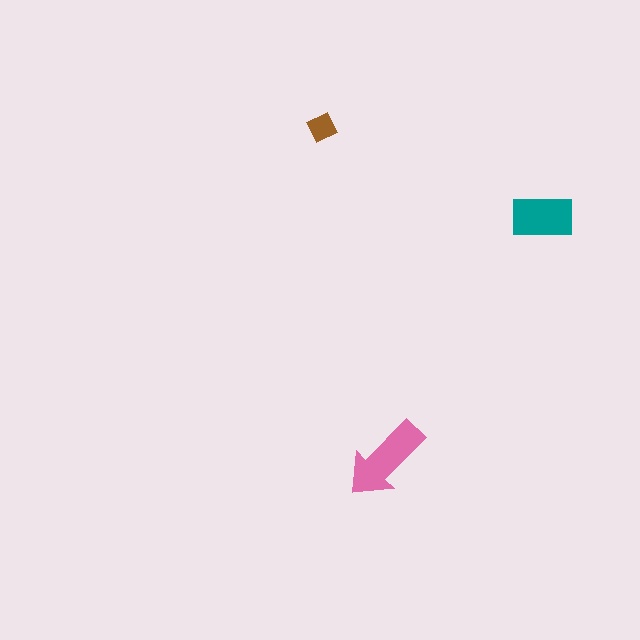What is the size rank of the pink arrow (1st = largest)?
1st.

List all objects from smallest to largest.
The brown diamond, the teal rectangle, the pink arrow.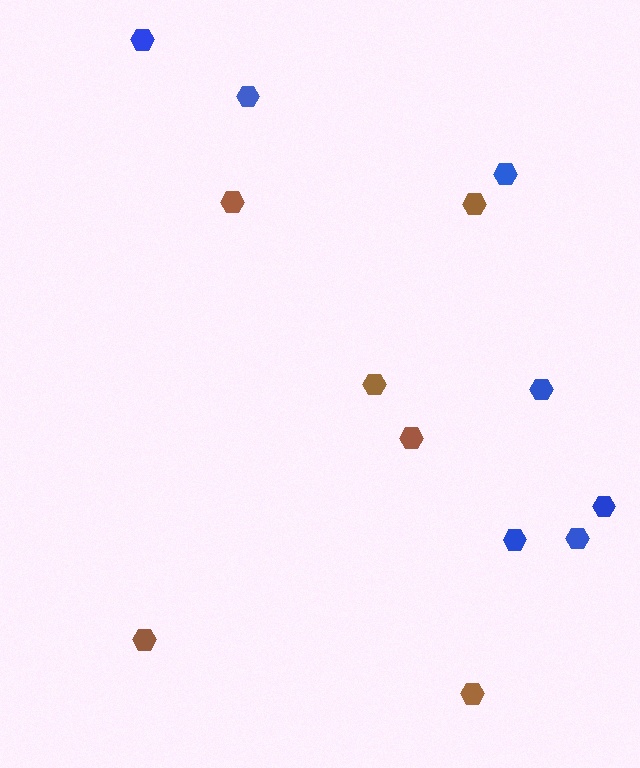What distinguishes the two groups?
There are 2 groups: one group of brown hexagons (6) and one group of blue hexagons (7).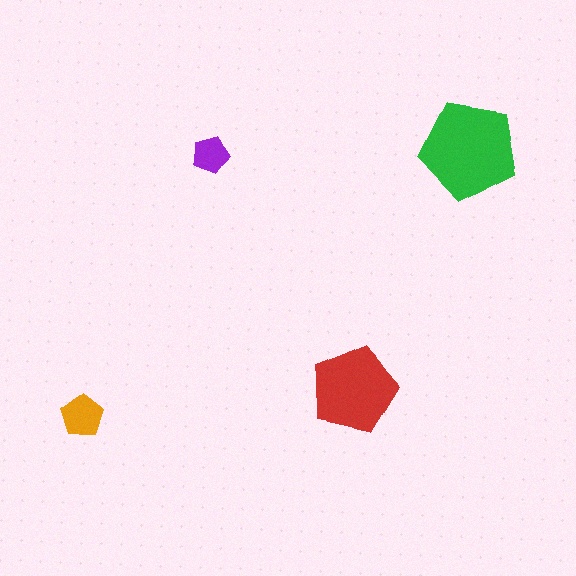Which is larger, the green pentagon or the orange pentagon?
The green one.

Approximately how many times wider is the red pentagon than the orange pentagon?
About 2 times wider.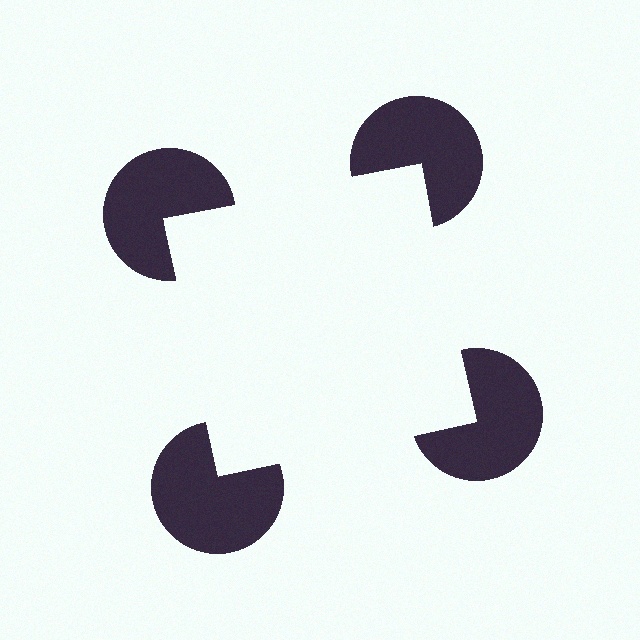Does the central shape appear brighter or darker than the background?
It typically appears slightly brighter than the background, even though no actual brightness change is drawn.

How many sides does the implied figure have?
4 sides.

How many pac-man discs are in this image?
There are 4 — one at each vertex of the illusory square.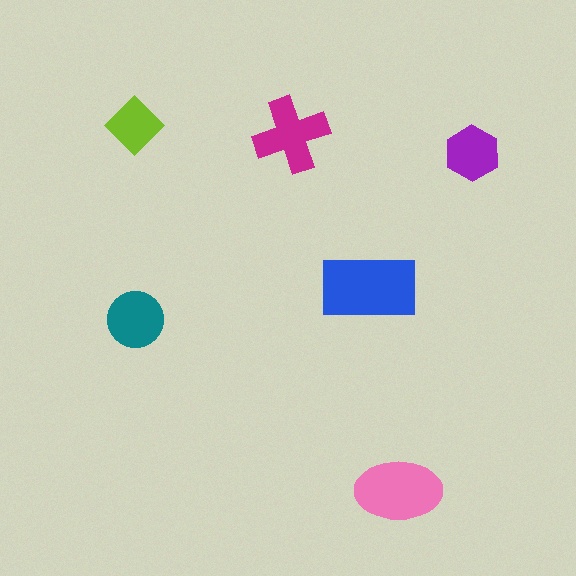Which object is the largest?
The blue rectangle.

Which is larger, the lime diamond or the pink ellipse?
The pink ellipse.